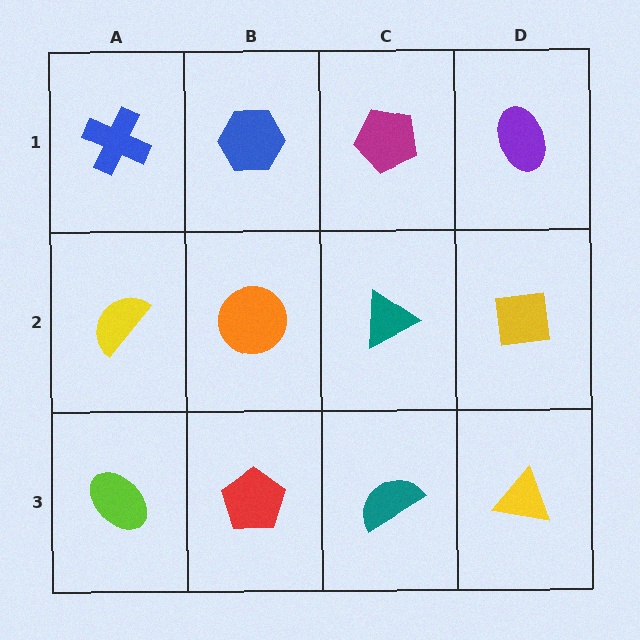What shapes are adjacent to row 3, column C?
A teal triangle (row 2, column C), a red pentagon (row 3, column B), a yellow triangle (row 3, column D).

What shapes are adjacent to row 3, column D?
A yellow square (row 2, column D), a teal semicircle (row 3, column C).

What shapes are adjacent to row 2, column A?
A blue cross (row 1, column A), a lime ellipse (row 3, column A), an orange circle (row 2, column B).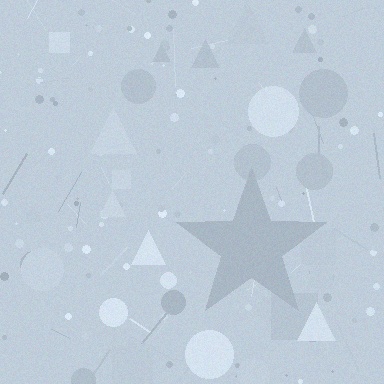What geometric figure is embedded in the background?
A star is embedded in the background.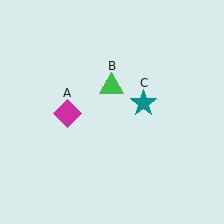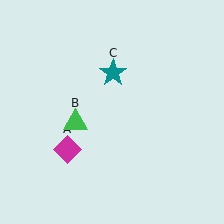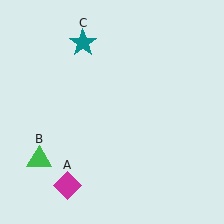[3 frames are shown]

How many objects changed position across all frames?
3 objects changed position: magenta diamond (object A), green triangle (object B), teal star (object C).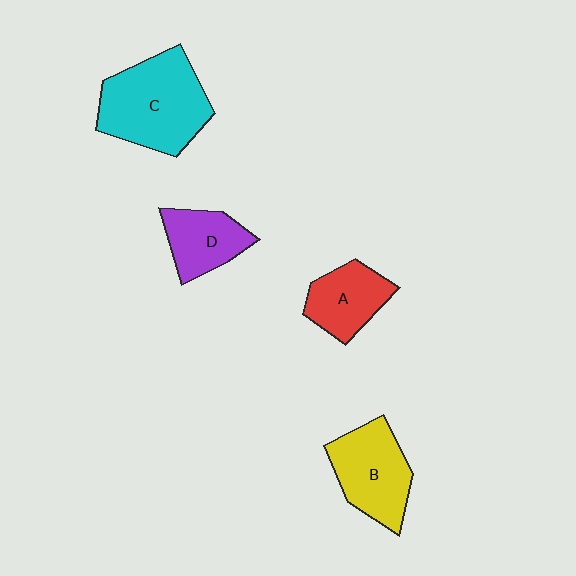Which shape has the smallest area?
Shape D (purple).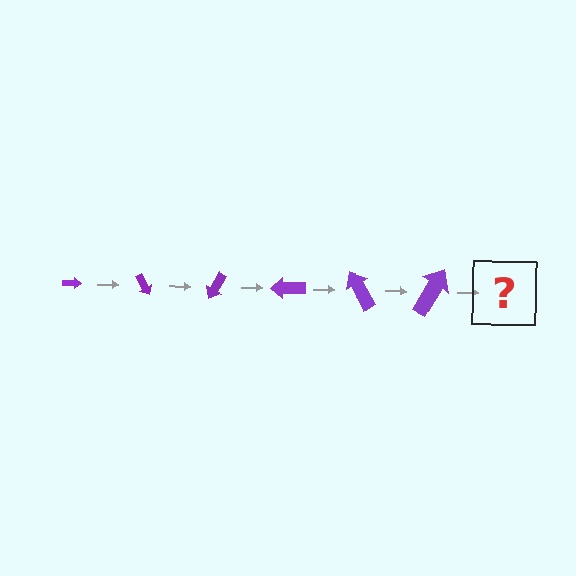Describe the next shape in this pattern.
It should be an arrow, larger than the previous one and rotated 360 degrees from the start.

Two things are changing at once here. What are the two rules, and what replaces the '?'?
The two rules are that the arrow grows larger each step and it rotates 60 degrees each step. The '?' should be an arrow, larger than the previous one and rotated 360 degrees from the start.